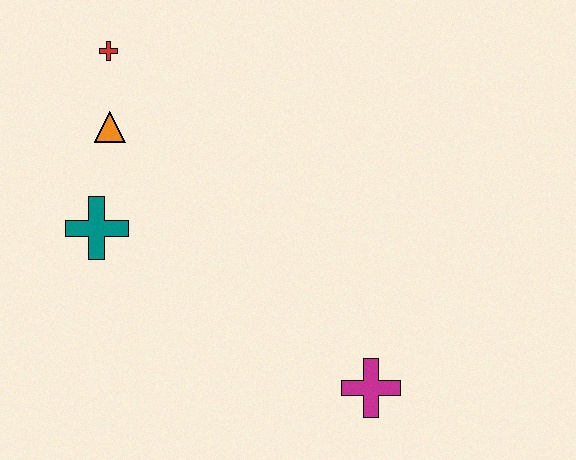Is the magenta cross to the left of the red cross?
No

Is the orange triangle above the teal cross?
Yes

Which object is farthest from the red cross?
The magenta cross is farthest from the red cross.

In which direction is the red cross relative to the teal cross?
The red cross is above the teal cross.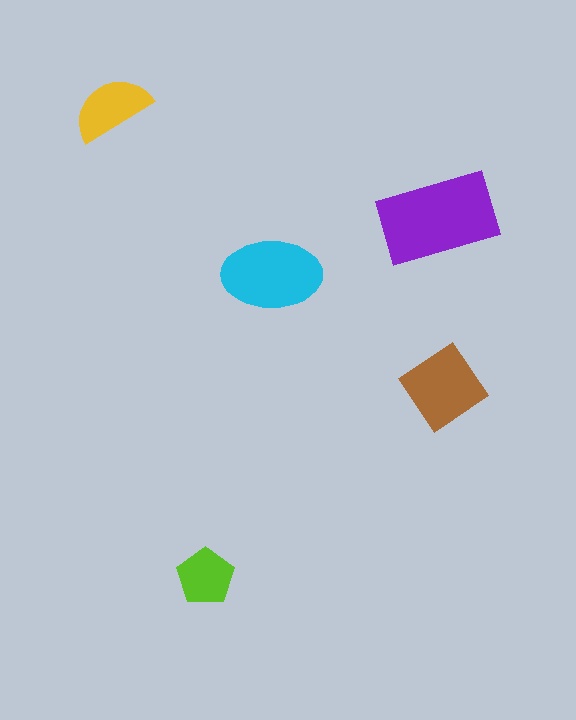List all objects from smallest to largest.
The lime pentagon, the yellow semicircle, the brown diamond, the cyan ellipse, the purple rectangle.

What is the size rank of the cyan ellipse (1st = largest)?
2nd.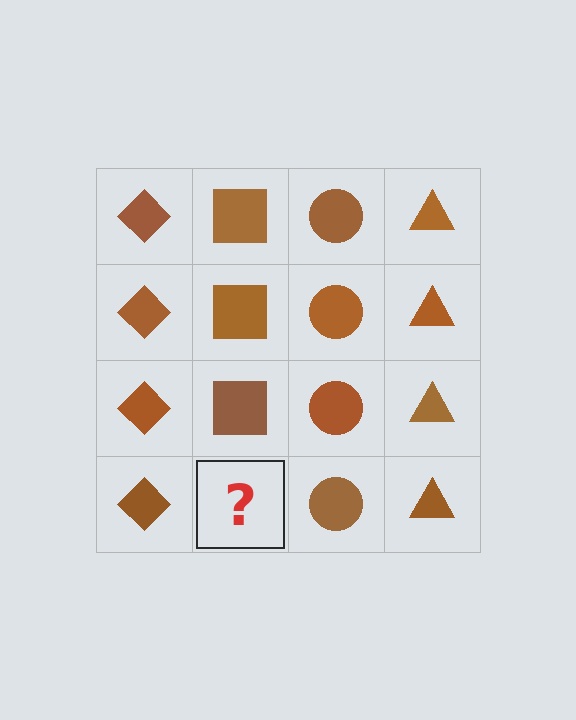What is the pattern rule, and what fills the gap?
The rule is that each column has a consistent shape. The gap should be filled with a brown square.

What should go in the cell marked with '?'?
The missing cell should contain a brown square.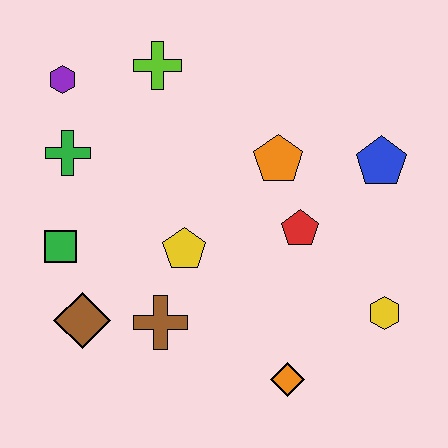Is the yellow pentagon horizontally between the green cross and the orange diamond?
Yes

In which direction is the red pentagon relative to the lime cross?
The red pentagon is below the lime cross.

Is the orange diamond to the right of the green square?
Yes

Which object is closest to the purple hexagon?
The green cross is closest to the purple hexagon.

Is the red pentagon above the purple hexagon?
No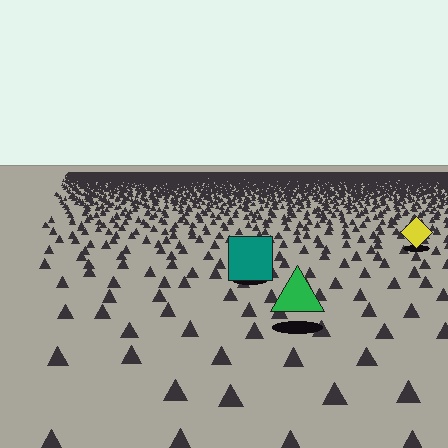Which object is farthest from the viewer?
The yellow diamond is farthest from the viewer. It appears smaller and the ground texture around it is denser.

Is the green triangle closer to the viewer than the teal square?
Yes. The green triangle is closer — you can tell from the texture gradient: the ground texture is coarser near it.